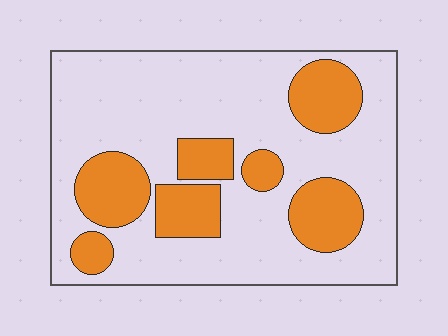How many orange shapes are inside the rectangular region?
7.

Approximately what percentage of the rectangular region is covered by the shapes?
Approximately 25%.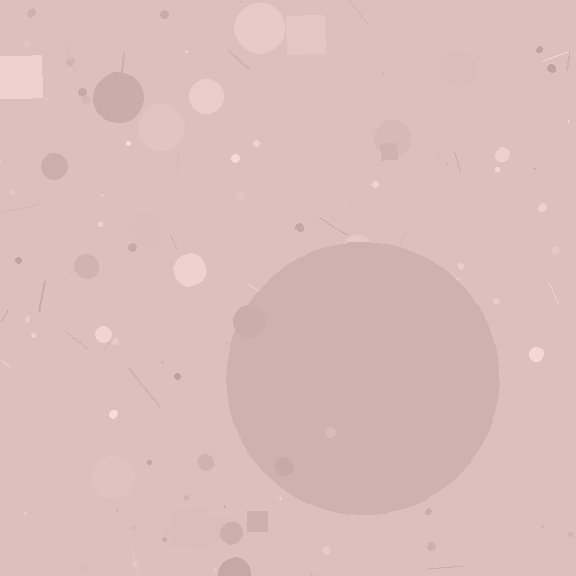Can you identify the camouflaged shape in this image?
The camouflaged shape is a circle.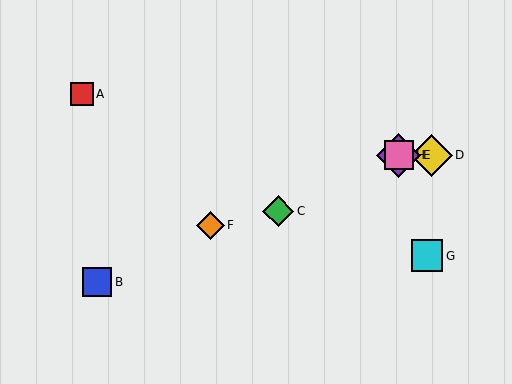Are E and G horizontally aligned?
No, E is at y≈155 and G is at y≈256.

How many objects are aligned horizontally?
3 objects (D, E, H) are aligned horizontally.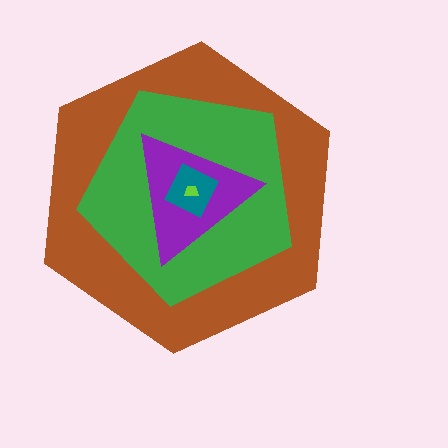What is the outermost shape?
The brown hexagon.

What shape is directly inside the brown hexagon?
The green pentagon.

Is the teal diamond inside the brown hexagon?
Yes.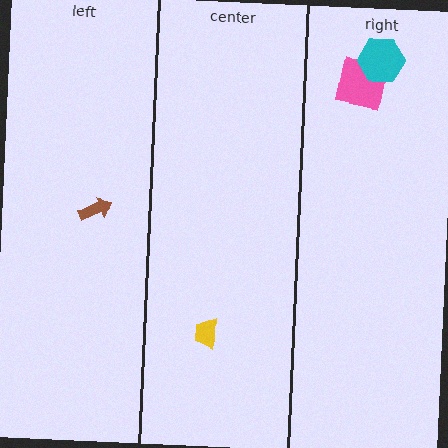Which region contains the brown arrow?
The left region.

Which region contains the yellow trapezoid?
The center region.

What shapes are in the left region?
The brown arrow.